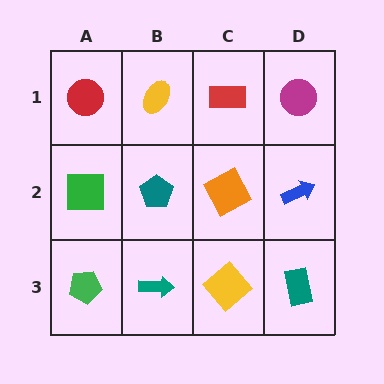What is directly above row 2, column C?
A red rectangle.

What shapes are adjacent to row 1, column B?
A teal pentagon (row 2, column B), a red circle (row 1, column A), a red rectangle (row 1, column C).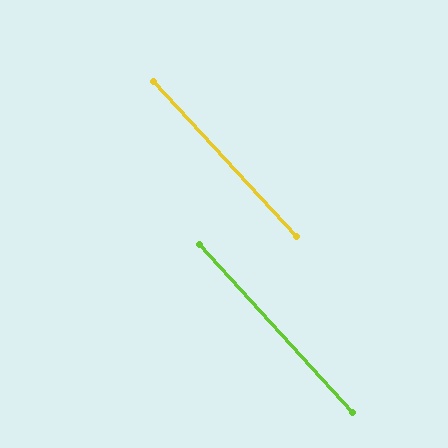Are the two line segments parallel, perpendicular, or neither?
Parallel — their directions differ by only 0.3°.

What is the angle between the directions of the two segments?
Approximately 0 degrees.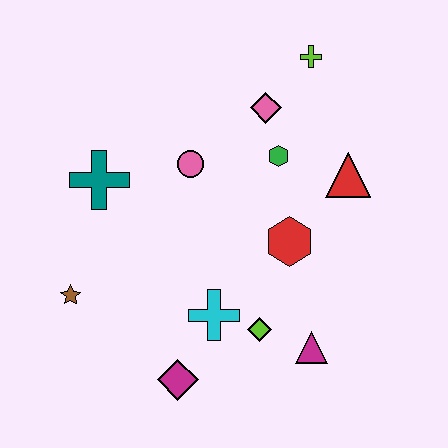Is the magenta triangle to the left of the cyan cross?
No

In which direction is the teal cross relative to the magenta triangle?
The teal cross is to the left of the magenta triangle.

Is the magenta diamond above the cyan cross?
No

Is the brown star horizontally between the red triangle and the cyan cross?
No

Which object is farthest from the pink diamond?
The magenta diamond is farthest from the pink diamond.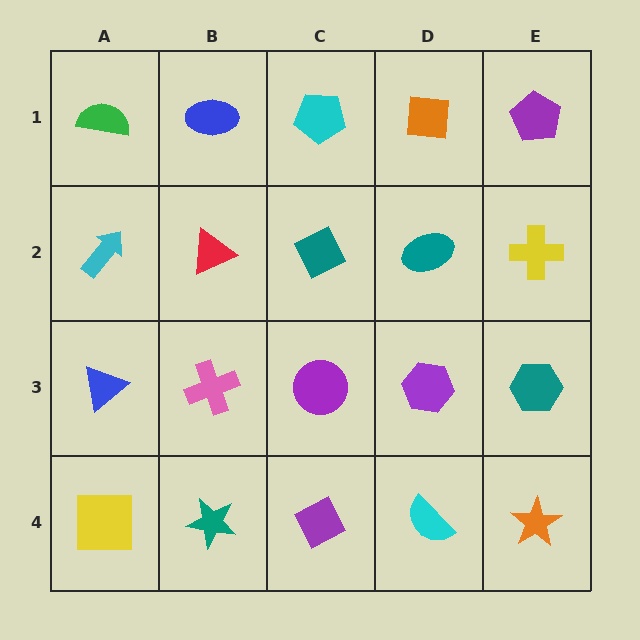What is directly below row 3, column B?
A teal star.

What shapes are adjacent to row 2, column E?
A purple pentagon (row 1, column E), a teal hexagon (row 3, column E), a teal ellipse (row 2, column D).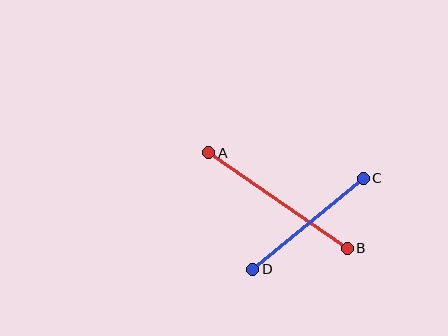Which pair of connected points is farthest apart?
Points A and B are farthest apart.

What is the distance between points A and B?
The distance is approximately 168 pixels.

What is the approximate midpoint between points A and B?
The midpoint is at approximately (278, 201) pixels.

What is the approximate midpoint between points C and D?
The midpoint is at approximately (308, 224) pixels.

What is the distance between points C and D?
The distance is approximately 143 pixels.